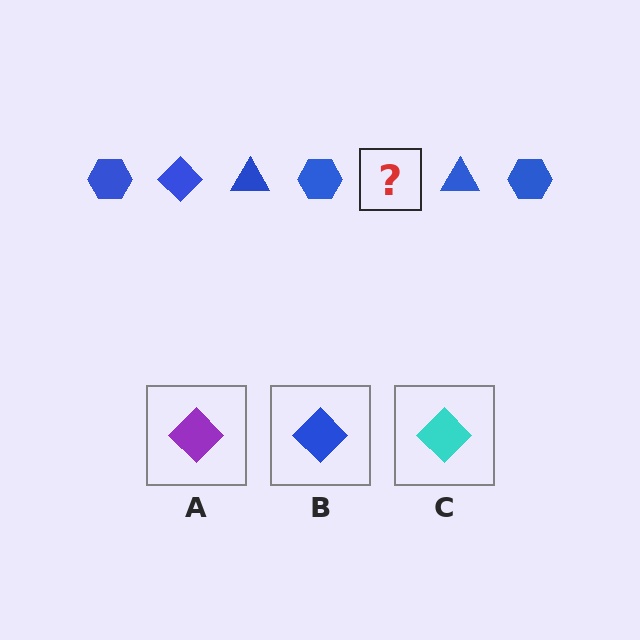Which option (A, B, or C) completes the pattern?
B.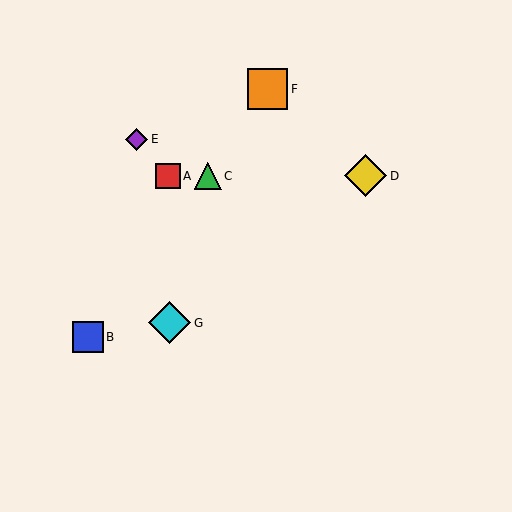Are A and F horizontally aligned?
No, A is at y≈176 and F is at y≈89.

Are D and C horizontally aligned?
Yes, both are at y≈176.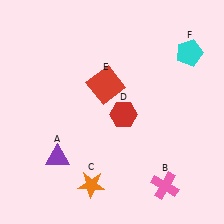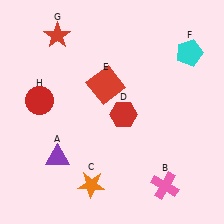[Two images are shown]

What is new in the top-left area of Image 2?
A red circle (H) was added in the top-left area of Image 2.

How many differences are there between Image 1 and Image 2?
There are 2 differences between the two images.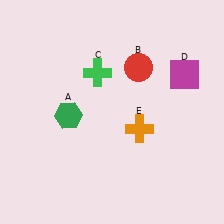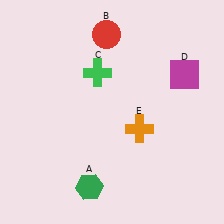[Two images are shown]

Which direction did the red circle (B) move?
The red circle (B) moved up.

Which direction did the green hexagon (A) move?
The green hexagon (A) moved down.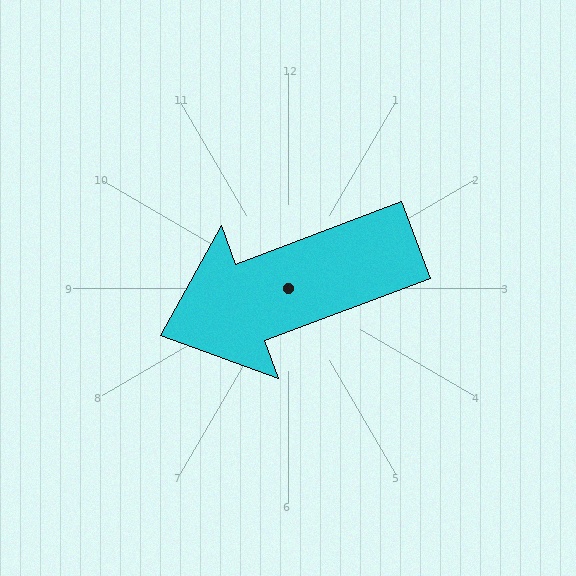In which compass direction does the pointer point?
West.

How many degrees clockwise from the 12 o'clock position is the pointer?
Approximately 249 degrees.